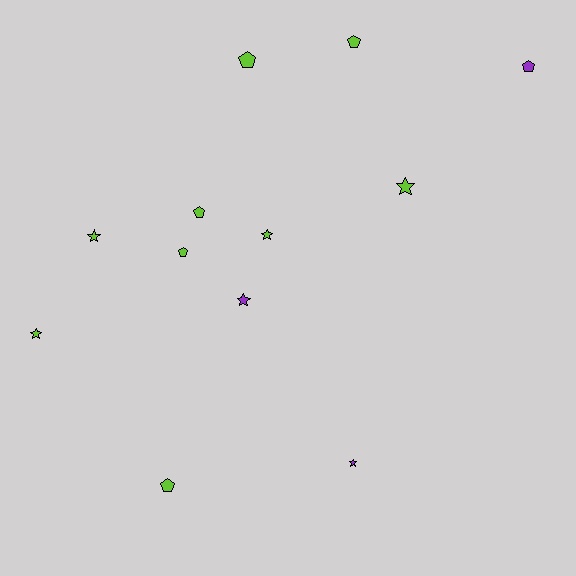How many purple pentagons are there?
There is 1 purple pentagon.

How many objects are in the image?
There are 12 objects.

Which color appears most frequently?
Lime, with 9 objects.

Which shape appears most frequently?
Pentagon, with 6 objects.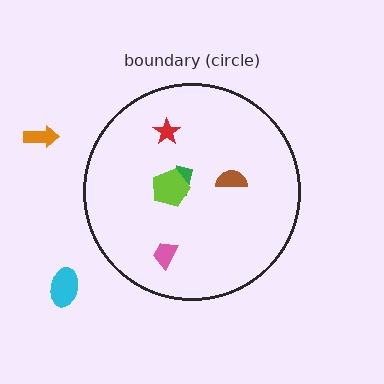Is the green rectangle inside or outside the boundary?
Inside.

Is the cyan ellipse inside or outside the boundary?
Outside.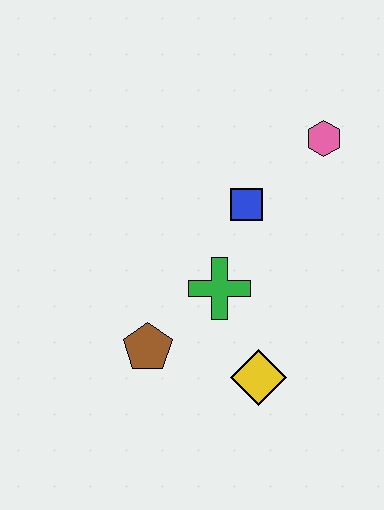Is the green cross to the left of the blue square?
Yes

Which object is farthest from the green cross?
The pink hexagon is farthest from the green cross.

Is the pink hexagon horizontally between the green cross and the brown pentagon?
No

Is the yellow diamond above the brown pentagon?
No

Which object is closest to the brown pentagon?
The green cross is closest to the brown pentagon.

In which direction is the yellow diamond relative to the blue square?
The yellow diamond is below the blue square.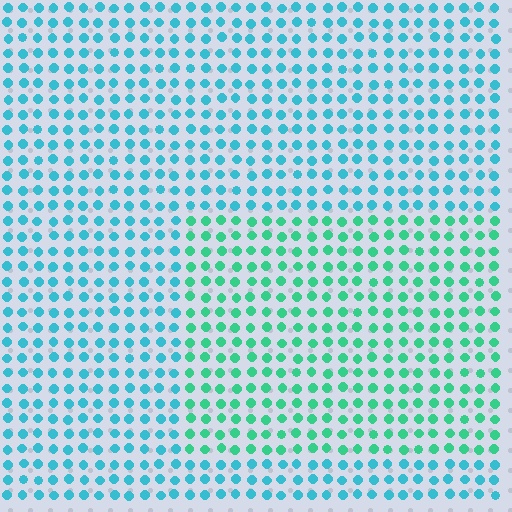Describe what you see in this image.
The image is filled with small cyan elements in a uniform arrangement. A rectangle-shaped region is visible where the elements are tinted to a slightly different hue, forming a subtle color boundary.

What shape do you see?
I see a rectangle.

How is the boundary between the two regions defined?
The boundary is defined purely by a slight shift in hue (about 34 degrees). Spacing, size, and orientation are identical on both sides.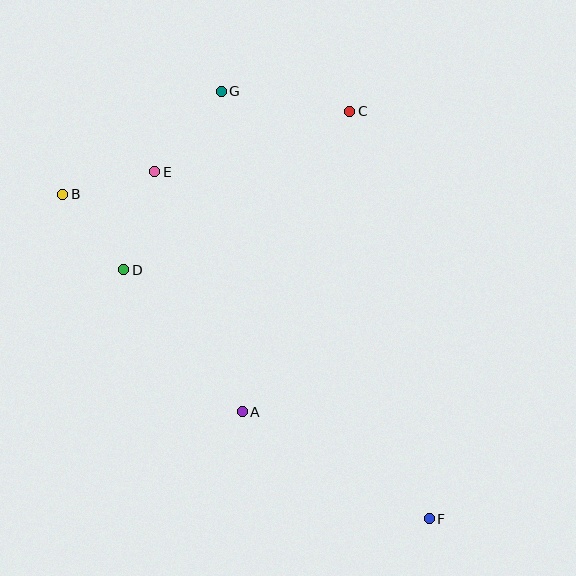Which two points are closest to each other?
Points B and E are closest to each other.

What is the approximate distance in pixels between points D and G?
The distance between D and G is approximately 204 pixels.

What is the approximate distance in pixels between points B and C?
The distance between B and C is approximately 299 pixels.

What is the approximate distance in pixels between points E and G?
The distance between E and G is approximately 105 pixels.